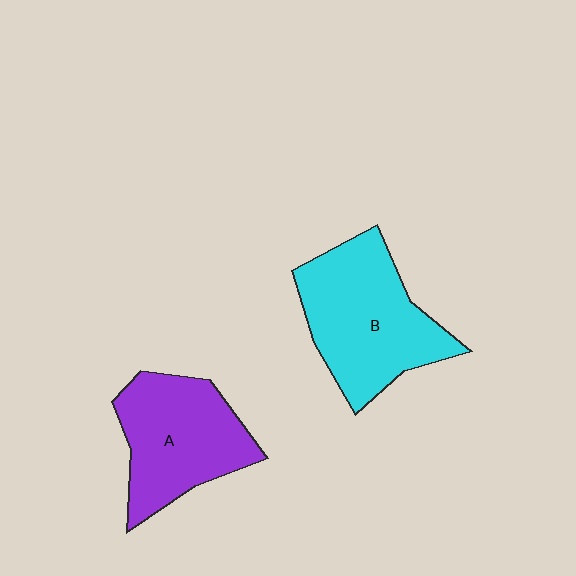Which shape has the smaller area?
Shape A (purple).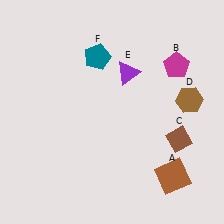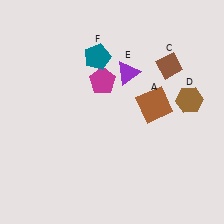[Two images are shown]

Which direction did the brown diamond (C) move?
The brown diamond (C) moved up.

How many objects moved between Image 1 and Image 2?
3 objects moved between the two images.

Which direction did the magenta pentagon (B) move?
The magenta pentagon (B) moved left.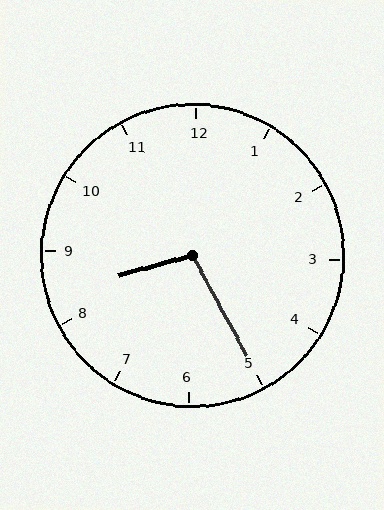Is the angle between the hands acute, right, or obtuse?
It is obtuse.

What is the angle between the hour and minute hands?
Approximately 102 degrees.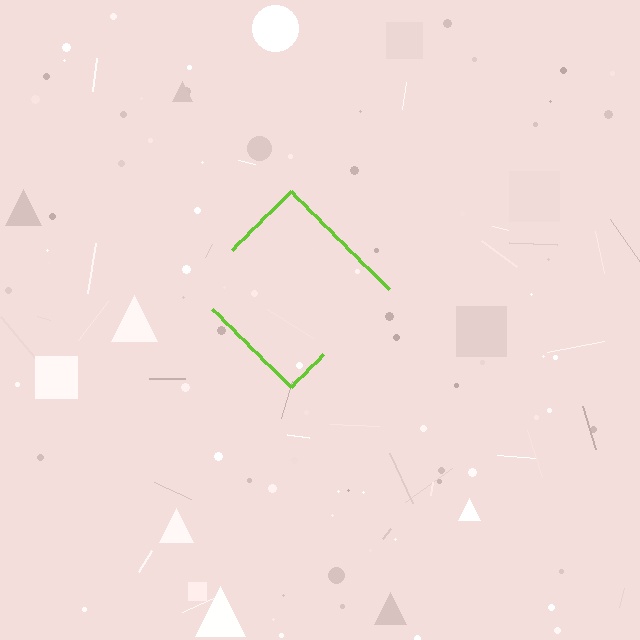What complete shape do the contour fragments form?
The contour fragments form a diamond.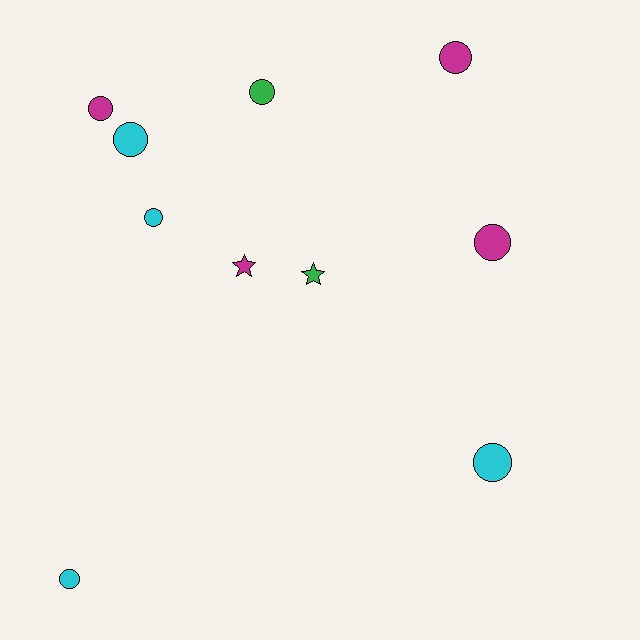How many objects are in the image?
There are 10 objects.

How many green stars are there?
There is 1 green star.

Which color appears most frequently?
Cyan, with 4 objects.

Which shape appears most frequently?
Circle, with 8 objects.